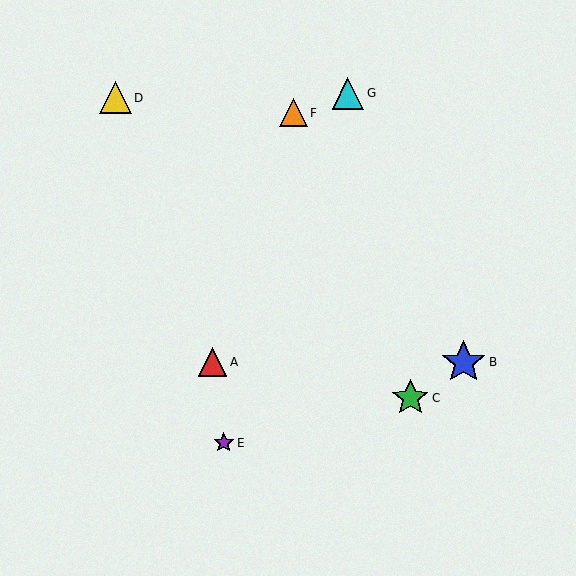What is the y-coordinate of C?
Object C is at y≈398.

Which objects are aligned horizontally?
Objects A, B are aligned horizontally.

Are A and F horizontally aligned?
No, A is at y≈362 and F is at y≈113.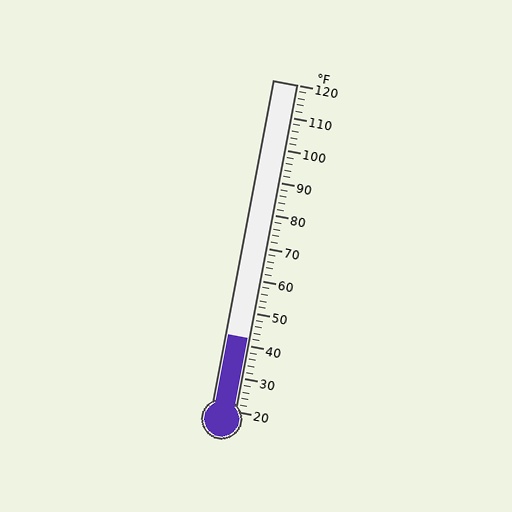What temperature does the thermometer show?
The thermometer shows approximately 42°F.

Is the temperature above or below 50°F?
The temperature is below 50°F.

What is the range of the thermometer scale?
The thermometer scale ranges from 20°F to 120°F.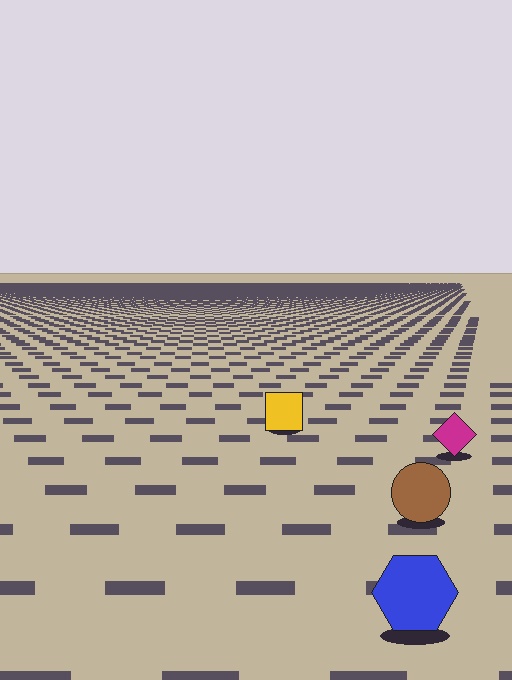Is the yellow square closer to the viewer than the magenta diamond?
No. The magenta diamond is closer — you can tell from the texture gradient: the ground texture is coarser near it.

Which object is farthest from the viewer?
The yellow square is farthest from the viewer. It appears smaller and the ground texture around it is denser.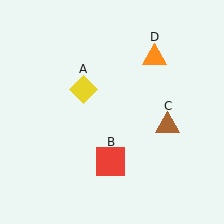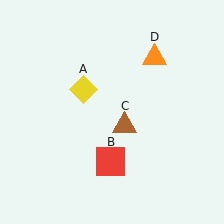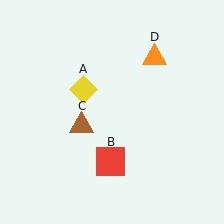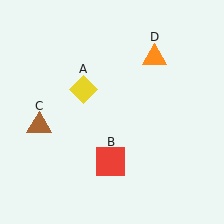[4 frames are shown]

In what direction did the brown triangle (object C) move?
The brown triangle (object C) moved left.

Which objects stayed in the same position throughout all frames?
Yellow diamond (object A) and red square (object B) and orange triangle (object D) remained stationary.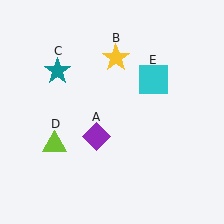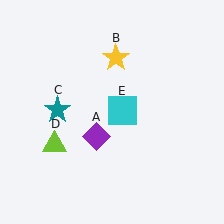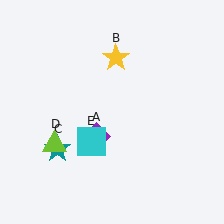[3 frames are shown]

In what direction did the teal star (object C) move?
The teal star (object C) moved down.